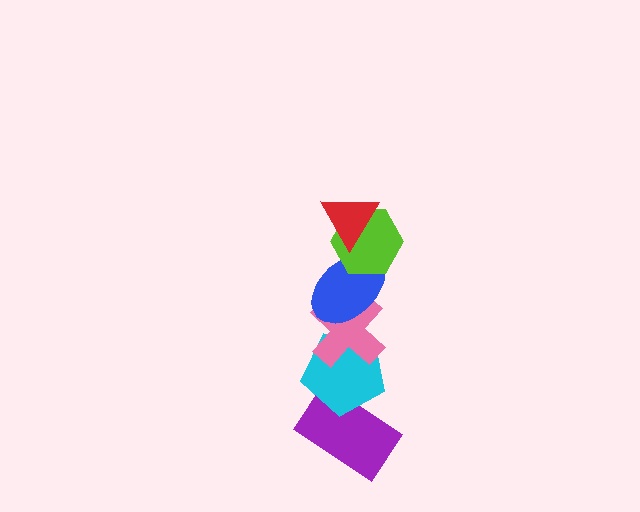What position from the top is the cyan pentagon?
The cyan pentagon is 5th from the top.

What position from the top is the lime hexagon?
The lime hexagon is 2nd from the top.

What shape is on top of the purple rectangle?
The cyan pentagon is on top of the purple rectangle.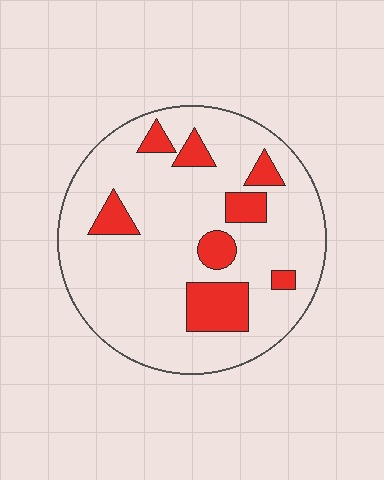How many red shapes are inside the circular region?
8.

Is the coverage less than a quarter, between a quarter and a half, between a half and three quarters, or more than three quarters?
Less than a quarter.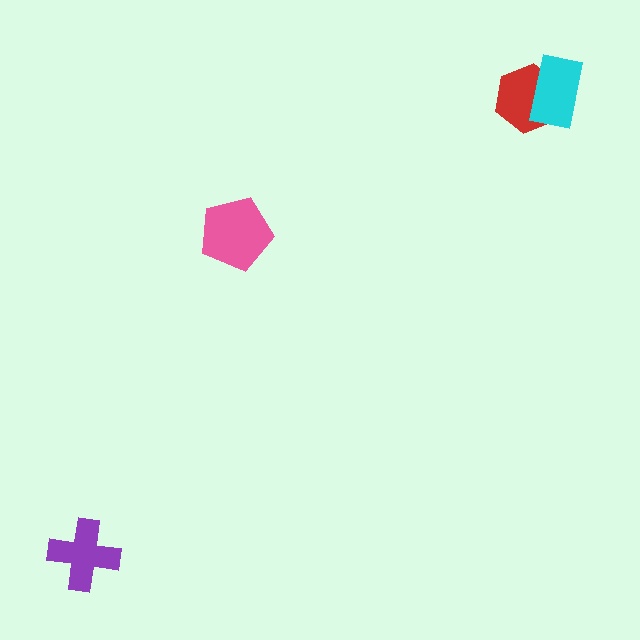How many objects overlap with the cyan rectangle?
1 object overlaps with the cyan rectangle.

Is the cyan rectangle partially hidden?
No, no other shape covers it.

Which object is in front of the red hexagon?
The cyan rectangle is in front of the red hexagon.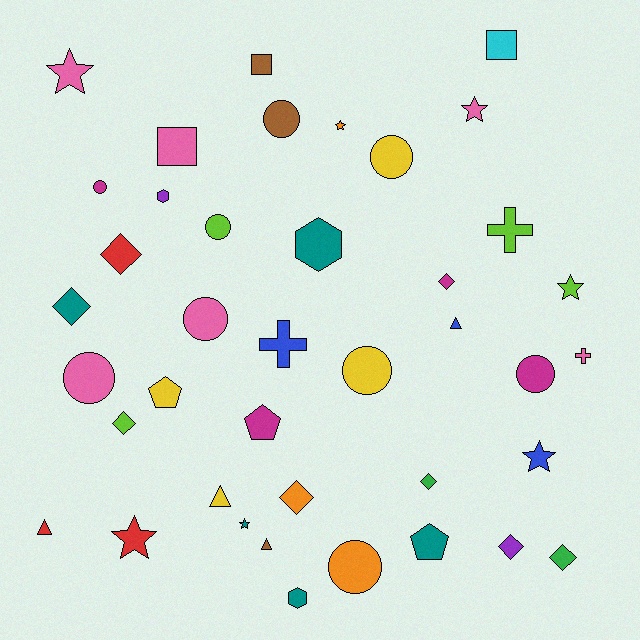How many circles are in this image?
There are 9 circles.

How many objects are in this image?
There are 40 objects.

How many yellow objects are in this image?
There are 4 yellow objects.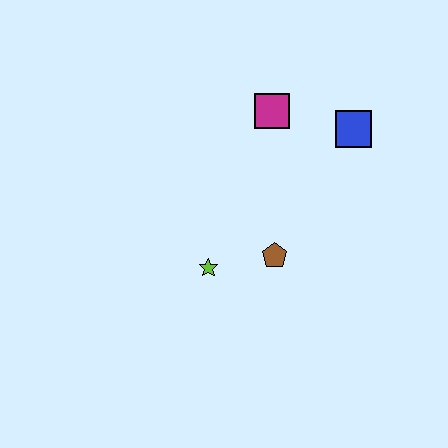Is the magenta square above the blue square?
Yes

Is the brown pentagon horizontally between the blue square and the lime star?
Yes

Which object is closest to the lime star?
The brown pentagon is closest to the lime star.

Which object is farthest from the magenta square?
The lime star is farthest from the magenta square.